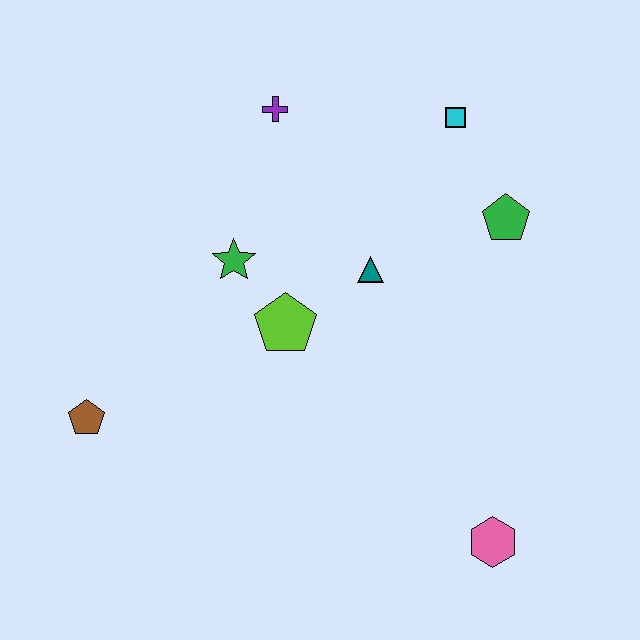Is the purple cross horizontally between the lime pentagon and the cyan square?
No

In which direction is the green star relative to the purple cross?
The green star is below the purple cross.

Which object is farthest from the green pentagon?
The brown pentagon is farthest from the green pentagon.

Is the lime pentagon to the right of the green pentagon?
No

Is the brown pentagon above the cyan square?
No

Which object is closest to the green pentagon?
The cyan square is closest to the green pentagon.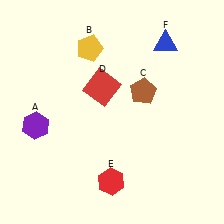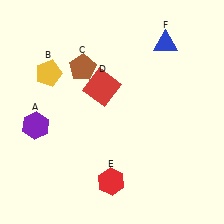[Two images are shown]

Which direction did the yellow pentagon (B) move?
The yellow pentagon (B) moved left.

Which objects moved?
The objects that moved are: the yellow pentagon (B), the brown pentagon (C).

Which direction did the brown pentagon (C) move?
The brown pentagon (C) moved left.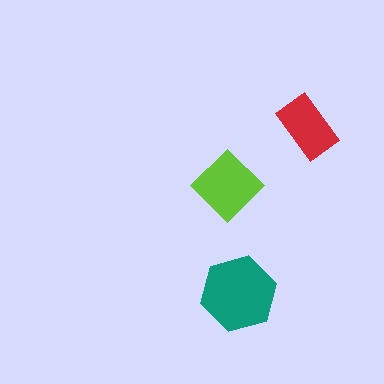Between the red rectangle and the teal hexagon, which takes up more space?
The teal hexagon.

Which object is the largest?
The teal hexagon.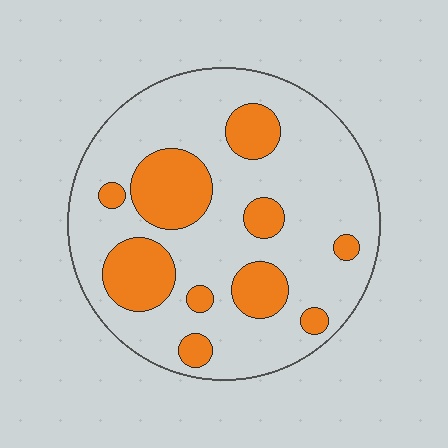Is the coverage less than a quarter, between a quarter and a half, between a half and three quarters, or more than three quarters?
Between a quarter and a half.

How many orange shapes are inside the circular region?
10.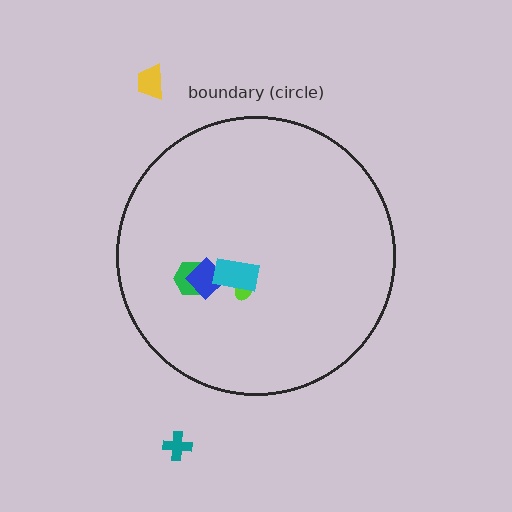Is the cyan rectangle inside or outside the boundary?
Inside.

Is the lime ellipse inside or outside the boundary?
Inside.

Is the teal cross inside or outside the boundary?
Outside.